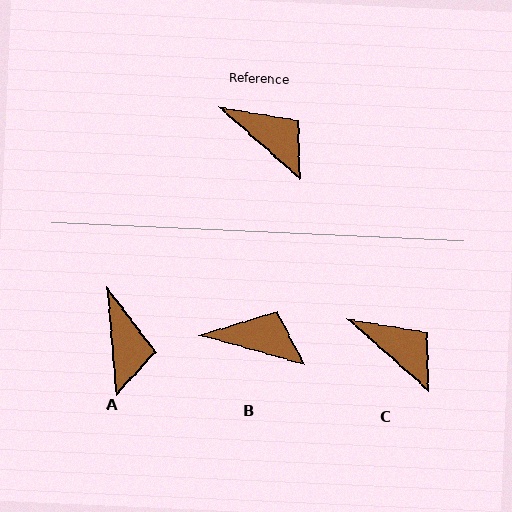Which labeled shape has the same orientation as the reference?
C.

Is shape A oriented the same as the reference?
No, it is off by about 44 degrees.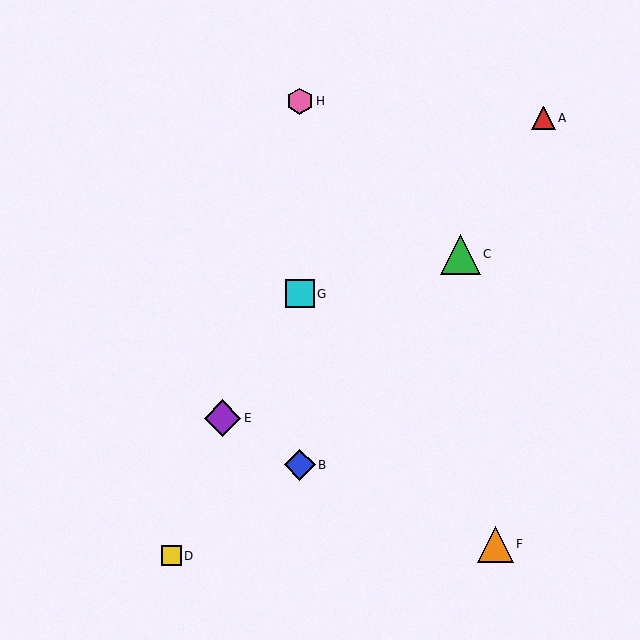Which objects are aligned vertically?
Objects B, G, H are aligned vertically.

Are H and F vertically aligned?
No, H is at x≈300 and F is at x≈495.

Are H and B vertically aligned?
Yes, both are at x≈300.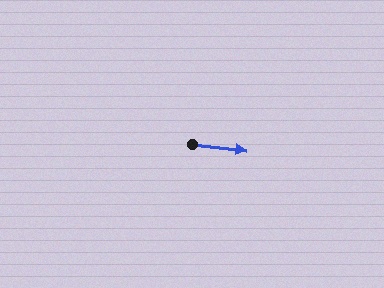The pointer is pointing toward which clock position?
Roughly 3 o'clock.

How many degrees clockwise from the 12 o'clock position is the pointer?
Approximately 97 degrees.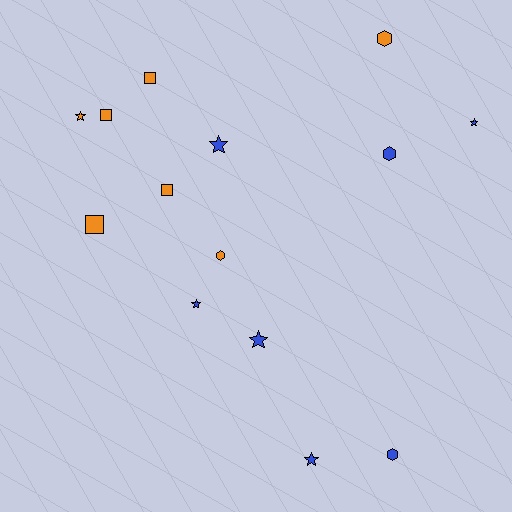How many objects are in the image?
There are 14 objects.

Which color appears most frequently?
Blue, with 7 objects.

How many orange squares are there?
There are 4 orange squares.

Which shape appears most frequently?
Star, with 6 objects.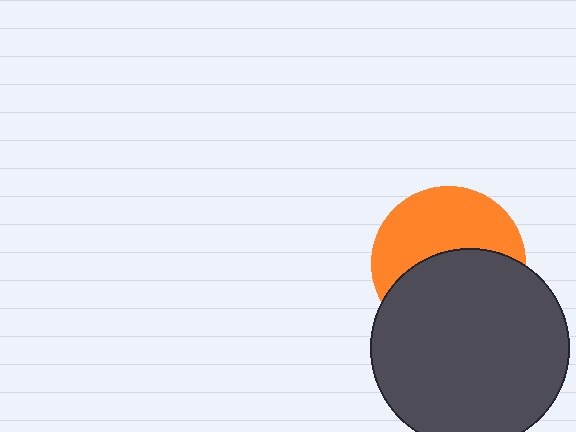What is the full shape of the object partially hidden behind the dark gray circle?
The partially hidden object is an orange circle.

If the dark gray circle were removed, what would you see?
You would see the complete orange circle.